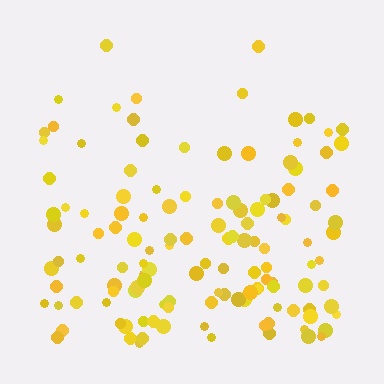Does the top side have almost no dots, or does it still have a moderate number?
Still a moderate number, just noticeably fewer than the bottom.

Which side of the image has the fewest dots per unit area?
The top.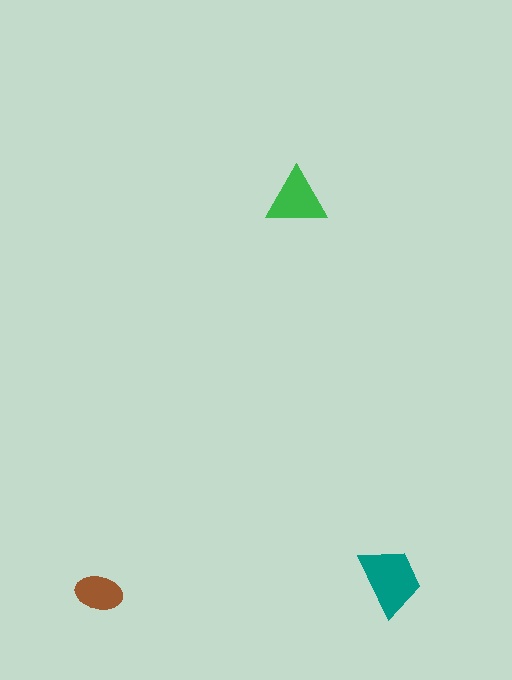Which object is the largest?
The teal trapezoid.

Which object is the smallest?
The brown ellipse.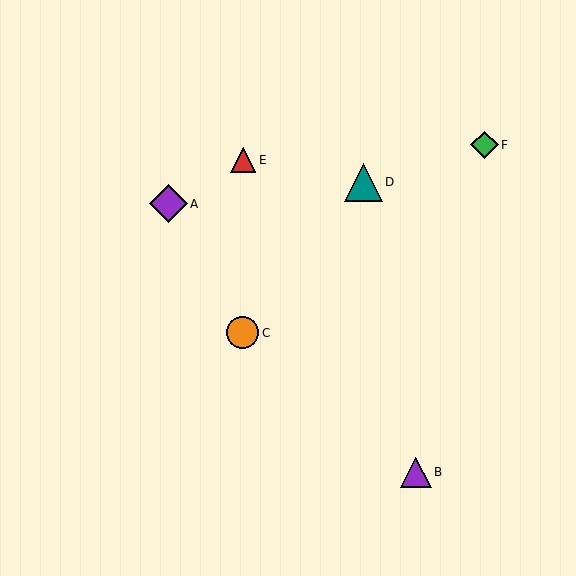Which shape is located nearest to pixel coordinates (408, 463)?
The purple triangle (labeled B) at (416, 472) is nearest to that location.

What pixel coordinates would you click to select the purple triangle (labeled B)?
Click at (416, 472) to select the purple triangle B.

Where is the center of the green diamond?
The center of the green diamond is at (484, 145).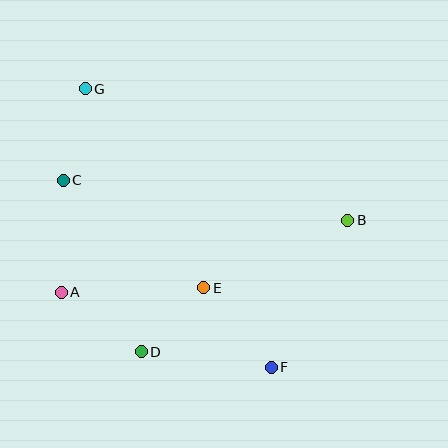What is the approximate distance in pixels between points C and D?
The distance between C and D is approximately 189 pixels.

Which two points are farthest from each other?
Points F and G are farthest from each other.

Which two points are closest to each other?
Points D and E are closest to each other.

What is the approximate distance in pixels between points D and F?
The distance between D and F is approximately 131 pixels.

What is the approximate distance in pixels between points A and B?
The distance between A and B is approximately 295 pixels.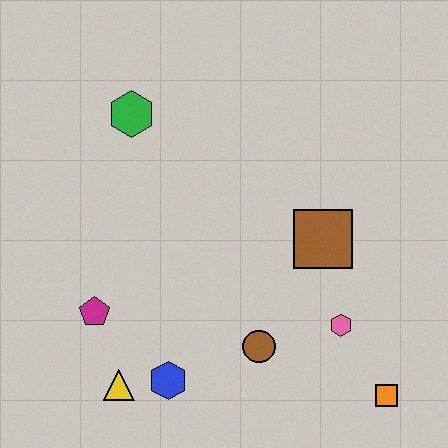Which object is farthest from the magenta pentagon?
The orange square is farthest from the magenta pentagon.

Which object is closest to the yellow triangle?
The blue hexagon is closest to the yellow triangle.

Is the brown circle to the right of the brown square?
No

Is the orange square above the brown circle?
No